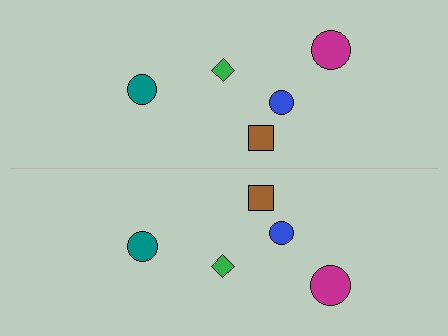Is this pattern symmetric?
Yes, this pattern has bilateral (reflection) symmetry.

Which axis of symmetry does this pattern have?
The pattern has a horizontal axis of symmetry running through the center of the image.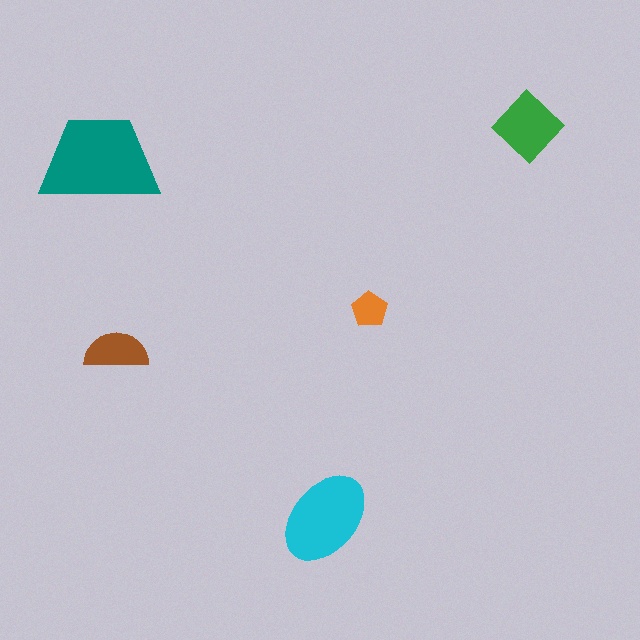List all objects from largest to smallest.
The teal trapezoid, the cyan ellipse, the green diamond, the brown semicircle, the orange pentagon.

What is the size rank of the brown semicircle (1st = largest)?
4th.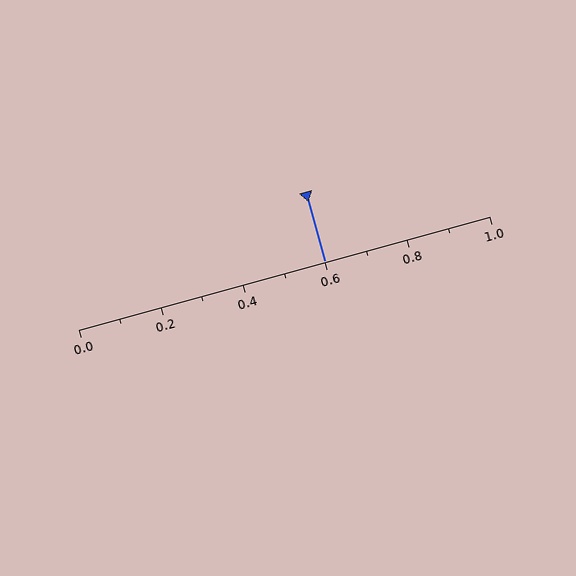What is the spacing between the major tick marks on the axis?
The major ticks are spaced 0.2 apart.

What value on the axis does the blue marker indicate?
The marker indicates approximately 0.6.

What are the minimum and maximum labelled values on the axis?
The axis runs from 0.0 to 1.0.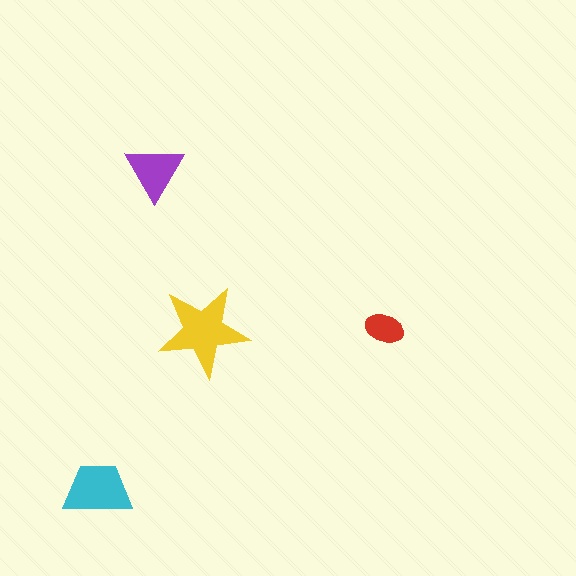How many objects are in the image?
There are 4 objects in the image.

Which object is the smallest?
The red ellipse.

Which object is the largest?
The yellow star.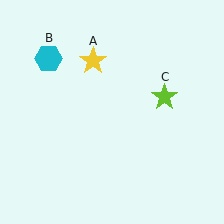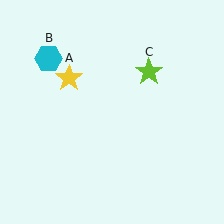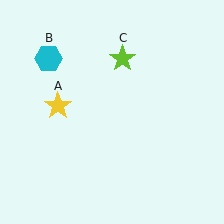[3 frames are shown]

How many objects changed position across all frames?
2 objects changed position: yellow star (object A), lime star (object C).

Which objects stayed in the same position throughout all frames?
Cyan hexagon (object B) remained stationary.